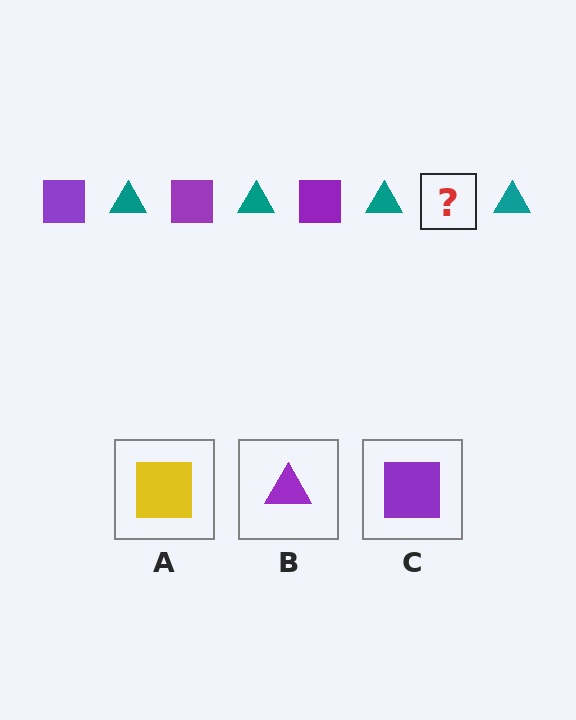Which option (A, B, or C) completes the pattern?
C.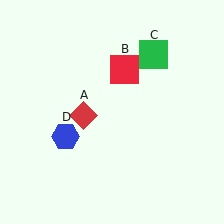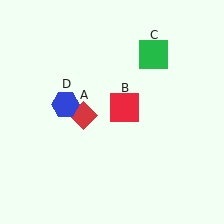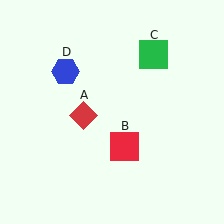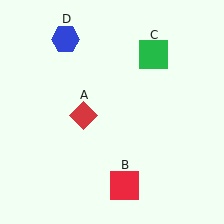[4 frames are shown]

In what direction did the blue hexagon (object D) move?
The blue hexagon (object D) moved up.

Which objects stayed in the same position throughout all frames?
Red diamond (object A) and green square (object C) remained stationary.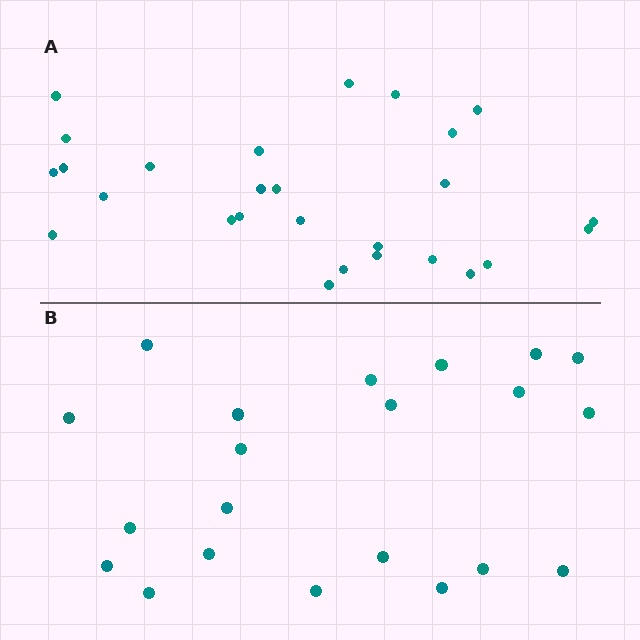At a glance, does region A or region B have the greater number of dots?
Region A (the top region) has more dots.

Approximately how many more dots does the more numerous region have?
Region A has about 6 more dots than region B.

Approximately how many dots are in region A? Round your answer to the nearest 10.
About 30 dots. (The exact count is 27, which rounds to 30.)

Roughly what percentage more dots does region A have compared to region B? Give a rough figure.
About 30% more.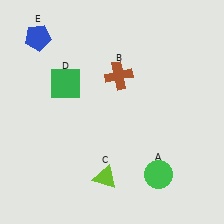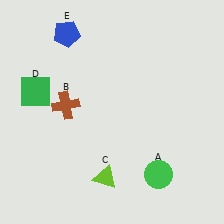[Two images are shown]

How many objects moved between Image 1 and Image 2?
3 objects moved between the two images.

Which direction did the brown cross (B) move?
The brown cross (B) moved left.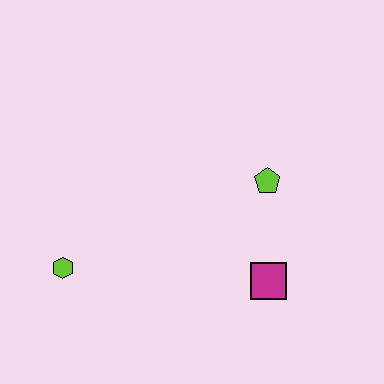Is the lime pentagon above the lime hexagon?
Yes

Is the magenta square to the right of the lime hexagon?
Yes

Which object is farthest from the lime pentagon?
The lime hexagon is farthest from the lime pentagon.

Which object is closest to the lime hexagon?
The magenta square is closest to the lime hexagon.